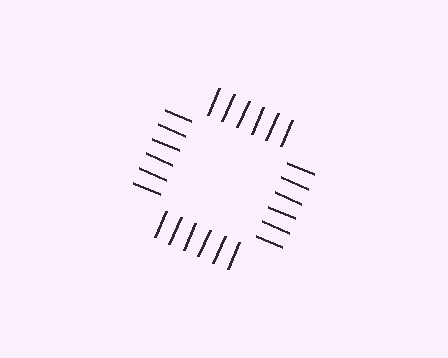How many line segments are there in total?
24 — 6 along each of the 4 edges.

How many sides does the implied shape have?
4 sides — the line-ends trace a square.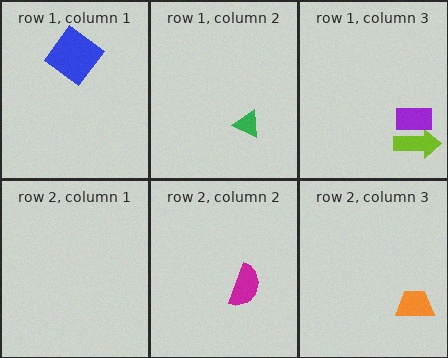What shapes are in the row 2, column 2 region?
The magenta semicircle.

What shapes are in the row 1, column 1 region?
The blue diamond.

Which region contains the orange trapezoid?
The row 2, column 3 region.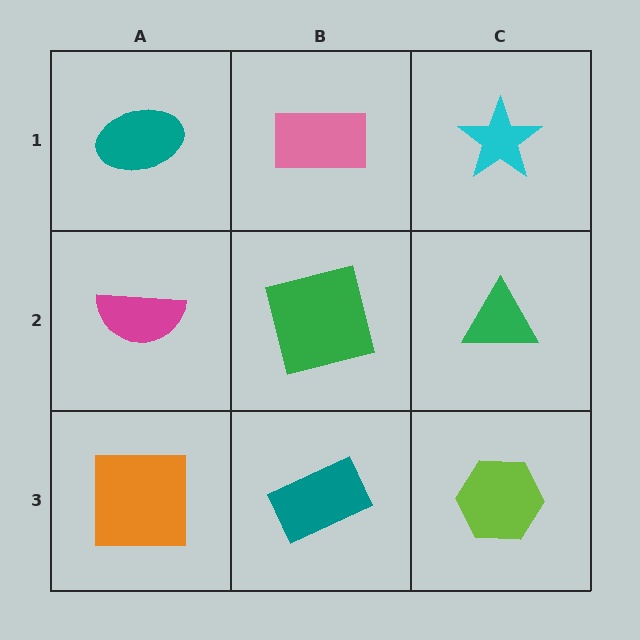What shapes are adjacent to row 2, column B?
A pink rectangle (row 1, column B), a teal rectangle (row 3, column B), a magenta semicircle (row 2, column A), a green triangle (row 2, column C).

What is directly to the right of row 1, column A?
A pink rectangle.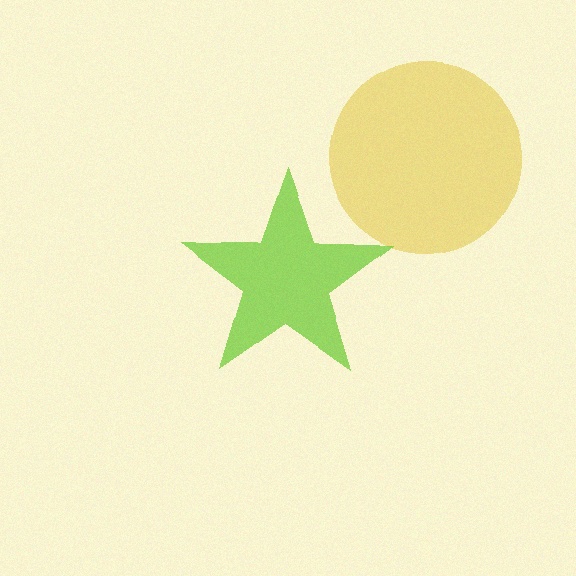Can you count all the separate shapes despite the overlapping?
Yes, there are 2 separate shapes.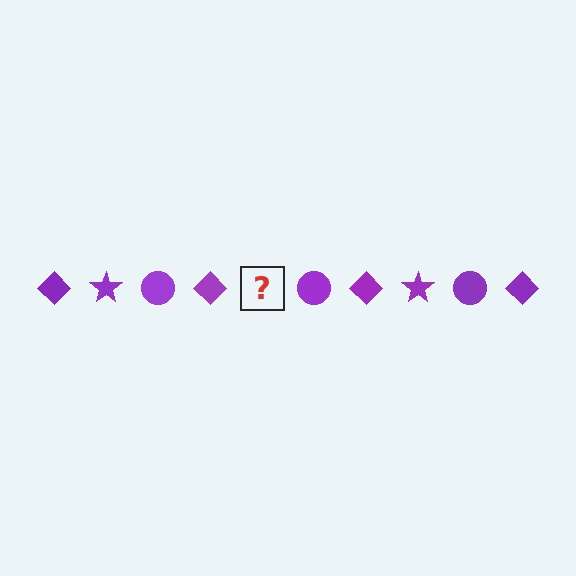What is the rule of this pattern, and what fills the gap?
The rule is that the pattern cycles through diamond, star, circle shapes in purple. The gap should be filled with a purple star.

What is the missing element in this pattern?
The missing element is a purple star.